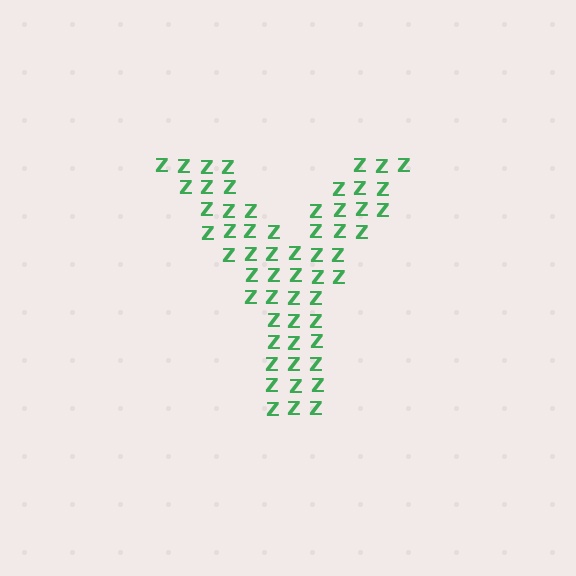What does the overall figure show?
The overall figure shows the letter Y.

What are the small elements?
The small elements are letter Z's.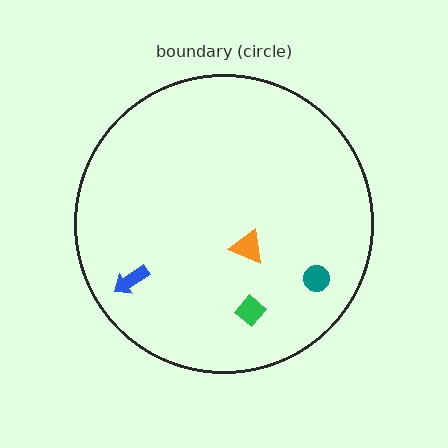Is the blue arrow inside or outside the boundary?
Inside.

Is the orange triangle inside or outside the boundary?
Inside.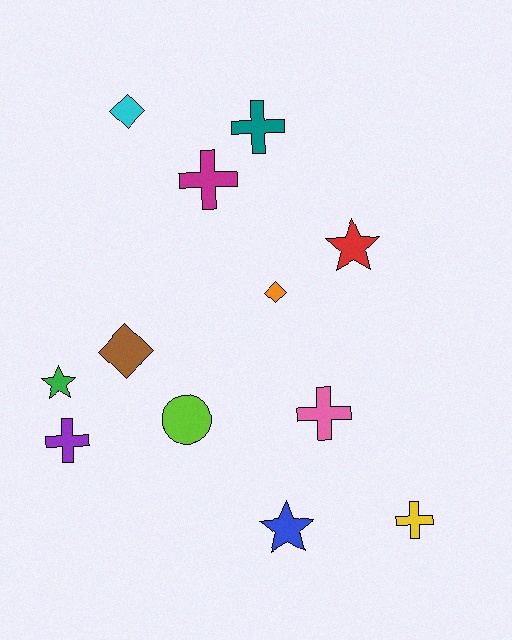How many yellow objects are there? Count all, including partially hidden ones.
There is 1 yellow object.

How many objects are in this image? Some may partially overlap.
There are 12 objects.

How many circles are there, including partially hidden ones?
There is 1 circle.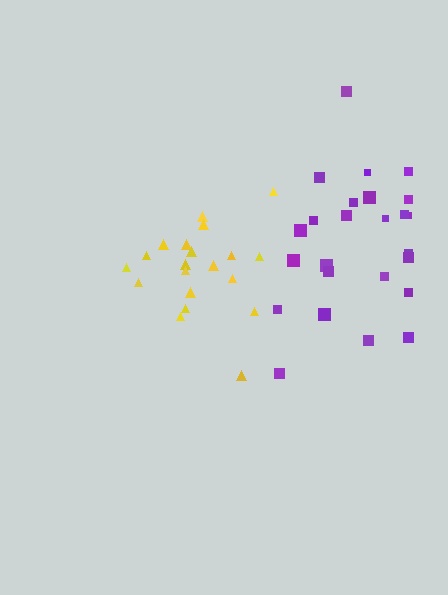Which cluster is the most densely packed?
Yellow.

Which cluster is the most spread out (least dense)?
Purple.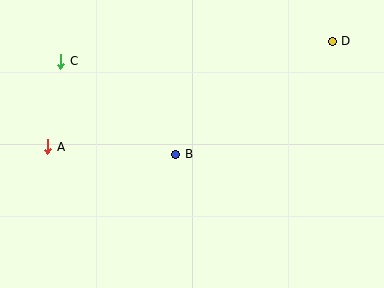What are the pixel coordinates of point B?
Point B is at (176, 154).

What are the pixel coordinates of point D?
Point D is at (332, 41).